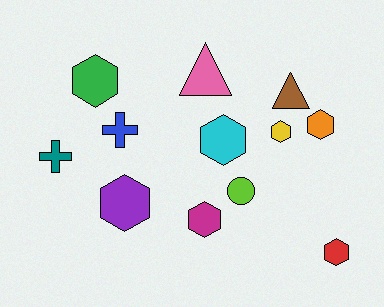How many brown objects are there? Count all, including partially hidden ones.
There is 1 brown object.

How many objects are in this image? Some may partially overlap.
There are 12 objects.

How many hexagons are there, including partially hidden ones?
There are 7 hexagons.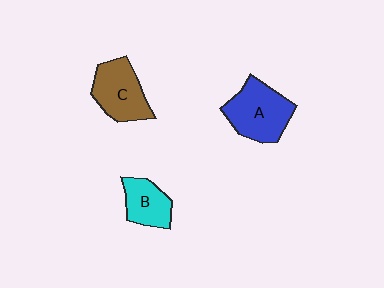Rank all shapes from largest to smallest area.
From largest to smallest: A (blue), C (brown), B (cyan).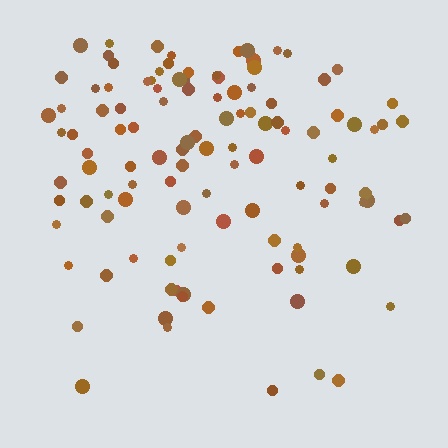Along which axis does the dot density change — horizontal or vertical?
Vertical.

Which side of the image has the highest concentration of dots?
The top.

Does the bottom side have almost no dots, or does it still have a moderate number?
Still a moderate number, just noticeably fewer than the top.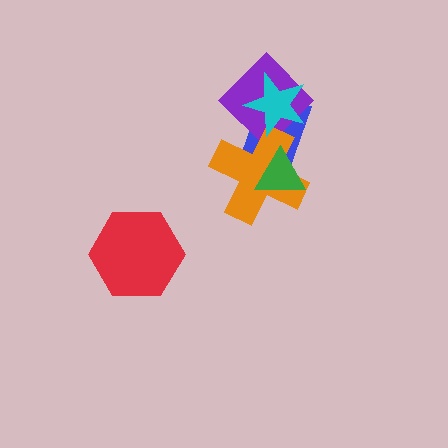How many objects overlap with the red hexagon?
0 objects overlap with the red hexagon.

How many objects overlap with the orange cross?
4 objects overlap with the orange cross.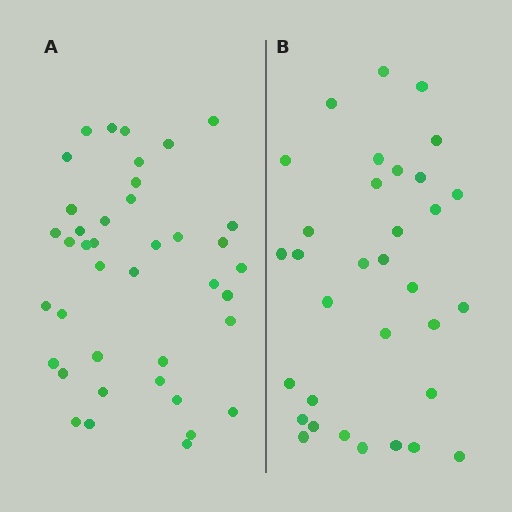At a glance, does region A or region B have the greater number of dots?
Region A (the left region) has more dots.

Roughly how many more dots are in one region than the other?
Region A has roughly 8 or so more dots than region B.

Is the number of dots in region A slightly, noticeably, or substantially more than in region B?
Region A has only slightly more — the two regions are fairly close. The ratio is roughly 1.2 to 1.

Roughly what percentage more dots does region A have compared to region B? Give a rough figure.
About 20% more.